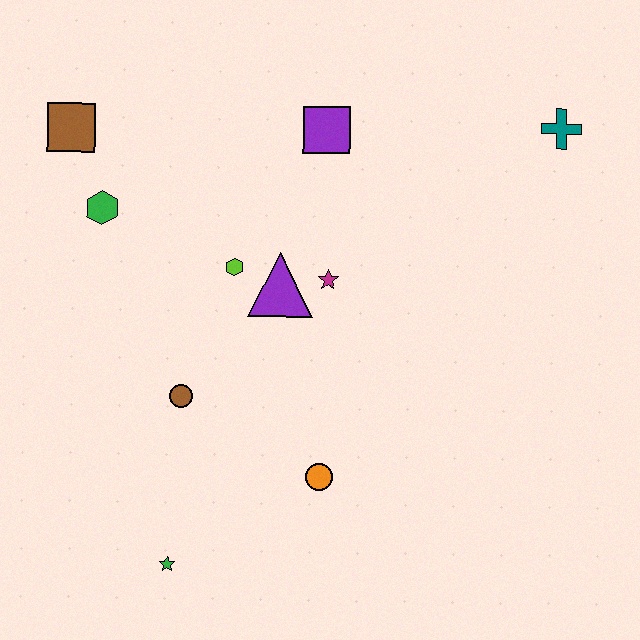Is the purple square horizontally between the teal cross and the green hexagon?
Yes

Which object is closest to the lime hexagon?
The purple triangle is closest to the lime hexagon.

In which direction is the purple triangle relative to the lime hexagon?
The purple triangle is to the right of the lime hexagon.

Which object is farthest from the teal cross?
The green star is farthest from the teal cross.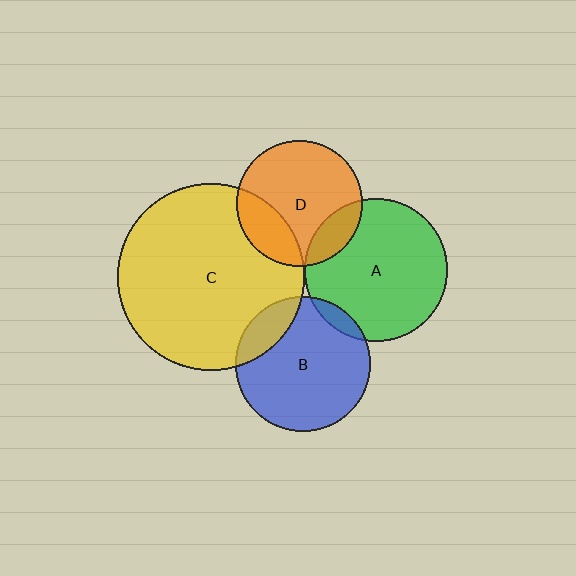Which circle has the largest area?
Circle C (yellow).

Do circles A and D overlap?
Yes.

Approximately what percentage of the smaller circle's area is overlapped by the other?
Approximately 15%.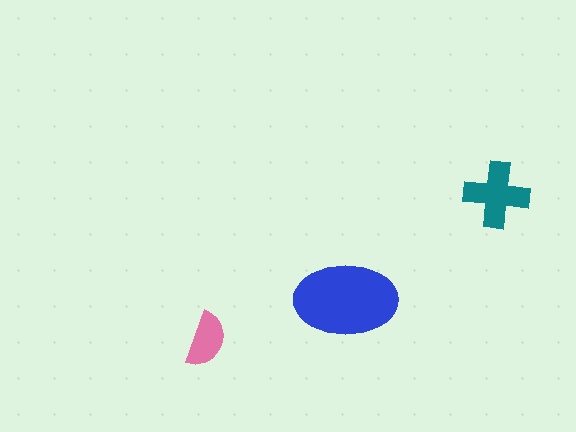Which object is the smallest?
The pink semicircle.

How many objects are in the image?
There are 3 objects in the image.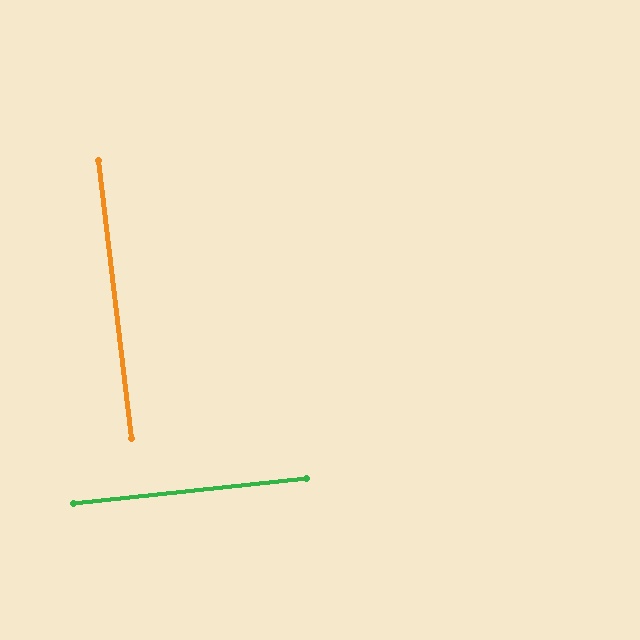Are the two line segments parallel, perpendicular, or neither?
Perpendicular — they meet at approximately 89°.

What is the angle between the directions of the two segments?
Approximately 89 degrees.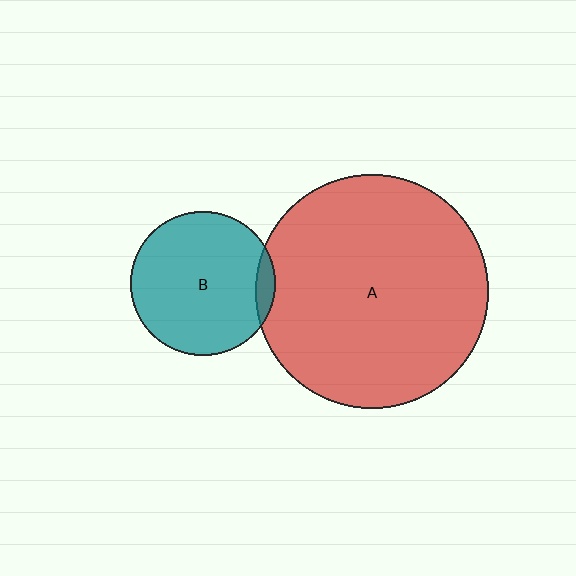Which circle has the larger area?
Circle A (red).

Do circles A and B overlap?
Yes.